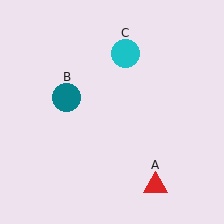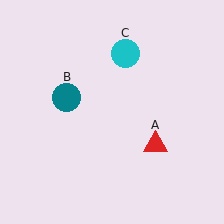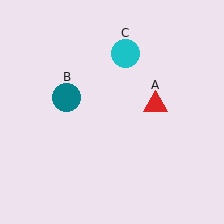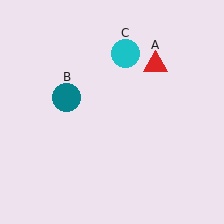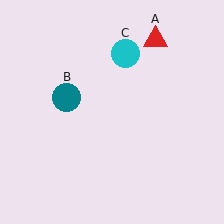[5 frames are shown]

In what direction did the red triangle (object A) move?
The red triangle (object A) moved up.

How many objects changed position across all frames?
1 object changed position: red triangle (object A).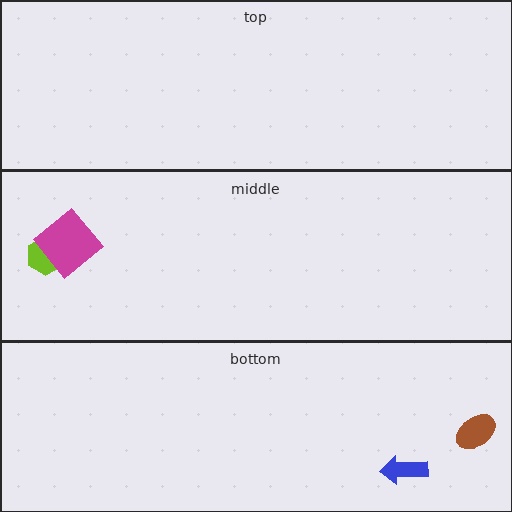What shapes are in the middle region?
The lime hexagon, the magenta diamond.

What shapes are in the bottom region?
The blue arrow, the brown ellipse.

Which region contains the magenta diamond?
The middle region.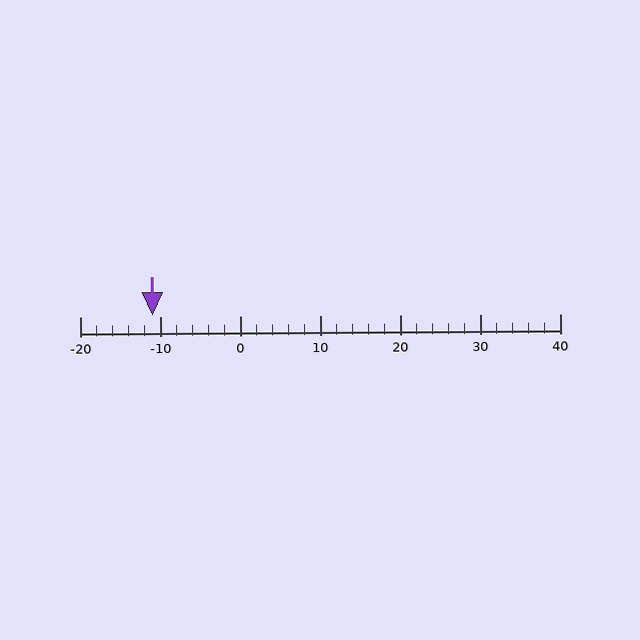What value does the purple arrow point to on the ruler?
The purple arrow points to approximately -11.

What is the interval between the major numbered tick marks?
The major tick marks are spaced 10 units apart.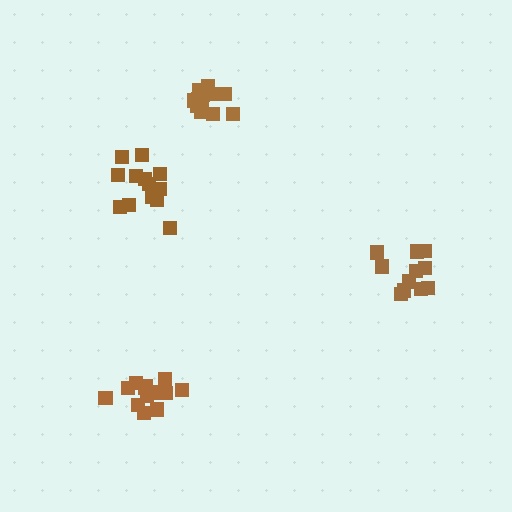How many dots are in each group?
Group 1: 11 dots, Group 2: 13 dots, Group 3: 13 dots, Group 4: 13 dots (50 total).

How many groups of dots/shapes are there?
There are 4 groups.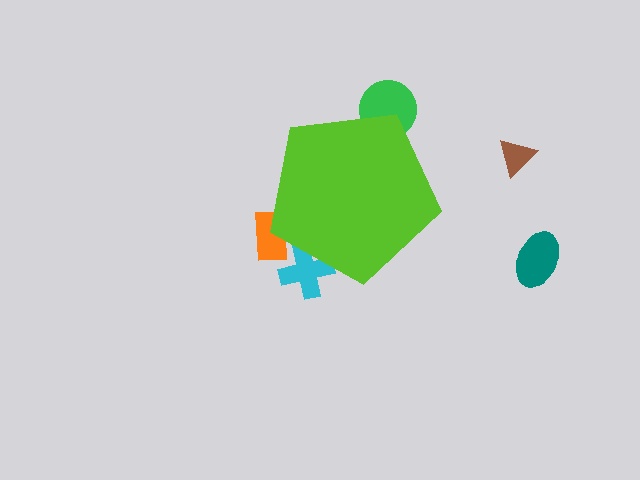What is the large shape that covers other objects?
A lime pentagon.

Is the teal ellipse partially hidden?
No, the teal ellipse is fully visible.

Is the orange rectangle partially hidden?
Yes, the orange rectangle is partially hidden behind the lime pentagon.